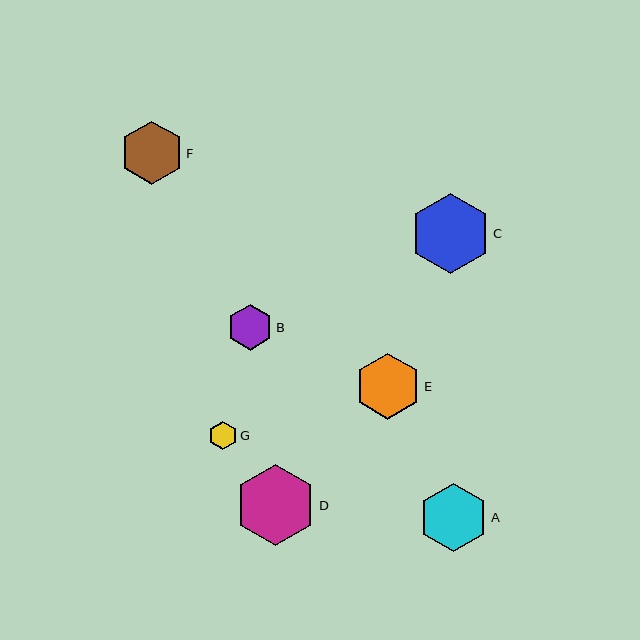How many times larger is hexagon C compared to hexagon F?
Hexagon C is approximately 1.3 times the size of hexagon F.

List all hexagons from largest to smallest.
From largest to smallest: D, C, A, E, F, B, G.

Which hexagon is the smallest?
Hexagon G is the smallest with a size of approximately 29 pixels.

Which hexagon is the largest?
Hexagon D is the largest with a size of approximately 81 pixels.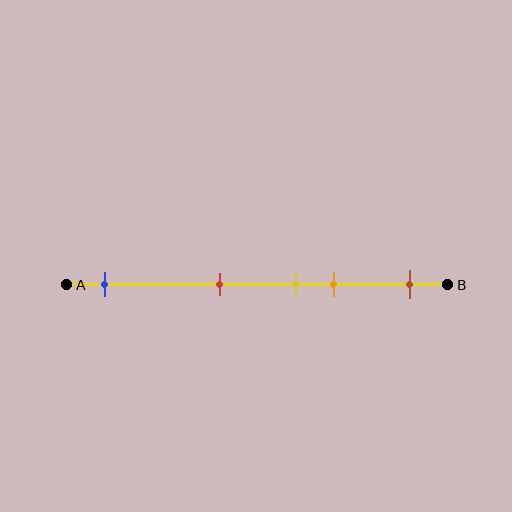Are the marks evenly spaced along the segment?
No, the marks are not evenly spaced.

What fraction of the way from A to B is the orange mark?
The orange mark is approximately 70% (0.7) of the way from A to B.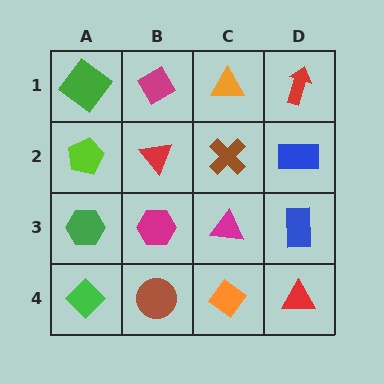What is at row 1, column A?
A green diamond.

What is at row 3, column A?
A green hexagon.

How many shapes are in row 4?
4 shapes.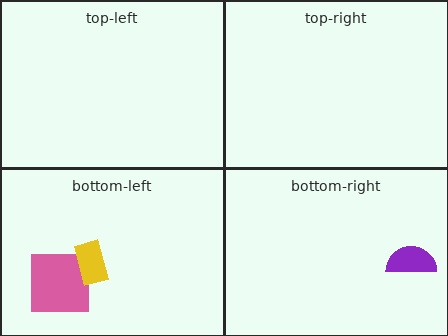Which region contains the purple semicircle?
The bottom-right region.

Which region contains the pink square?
The bottom-left region.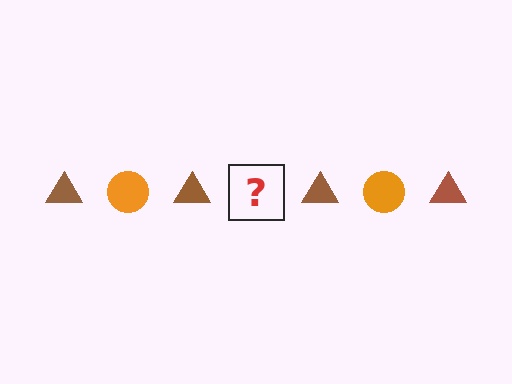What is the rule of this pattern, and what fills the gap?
The rule is that the pattern alternates between brown triangle and orange circle. The gap should be filled with an orange circle.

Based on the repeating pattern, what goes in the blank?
The blank should be an orange circle.